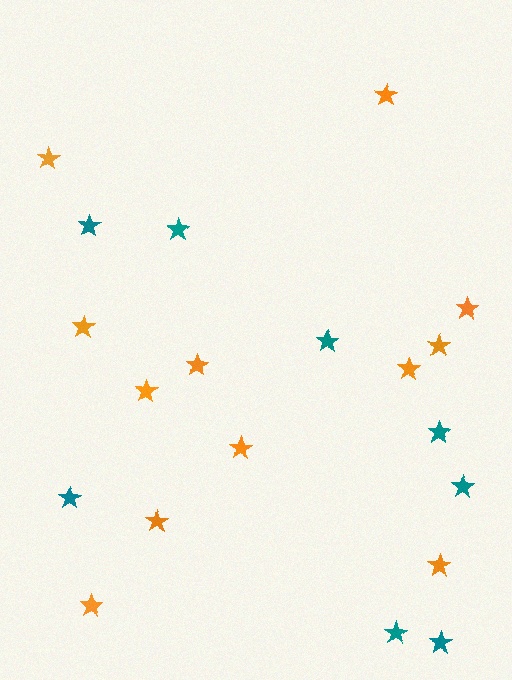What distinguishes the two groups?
There are 2 groups: one group of teal stars (8) and one group of orange stars (12).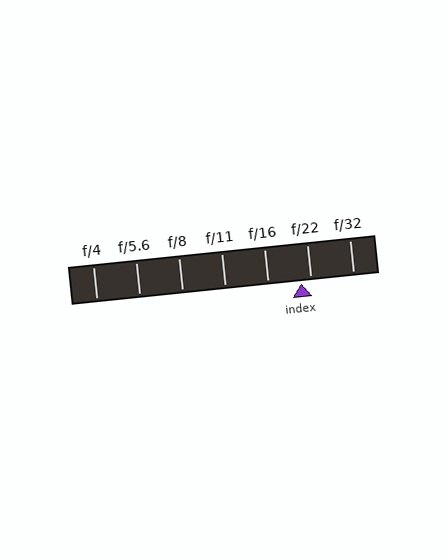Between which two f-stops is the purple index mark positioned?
The index mark is between f/16 and f/22.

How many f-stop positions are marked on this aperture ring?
There are 7 f-stop positions marked.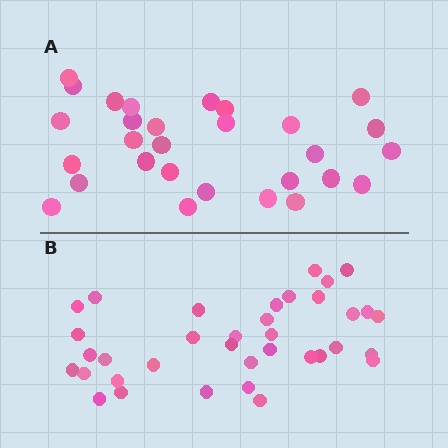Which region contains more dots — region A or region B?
Region B (the bottom region) has more dots.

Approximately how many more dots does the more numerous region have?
Region B has roughly 8 or so more dots than region A.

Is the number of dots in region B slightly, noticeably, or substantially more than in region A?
Region B has only slightly more — the two regions are fairly close. The ratio is roughly 1.2 to 1.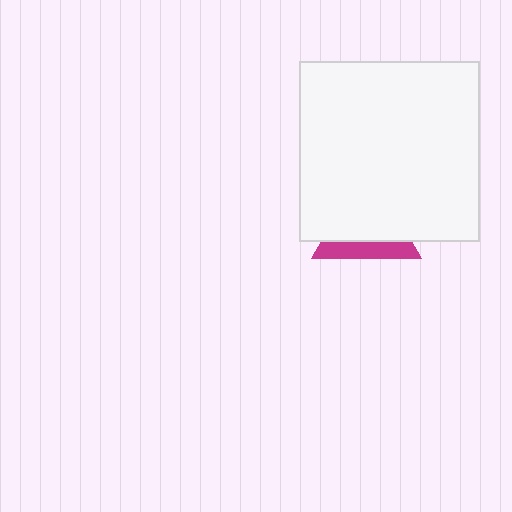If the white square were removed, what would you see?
You would see the complete magenta triangle.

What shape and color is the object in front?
The object in front is a white square.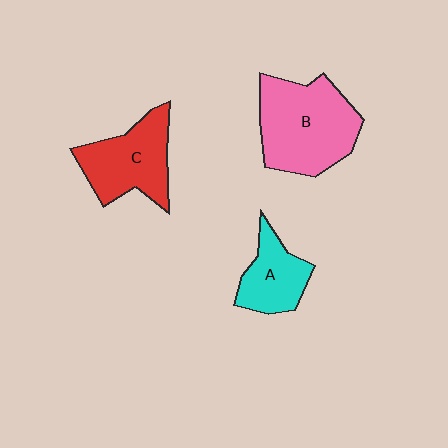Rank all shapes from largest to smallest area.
From largest to smallest: B (pink), C (red), A (cyan).